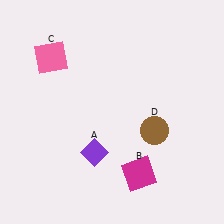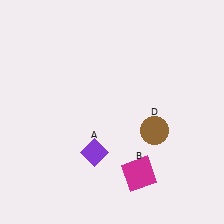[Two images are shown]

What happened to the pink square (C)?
The pink square (C) was removed in Image 2. It was in the top-left area of Image 1.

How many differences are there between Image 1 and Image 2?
There is 1 difference between the two images.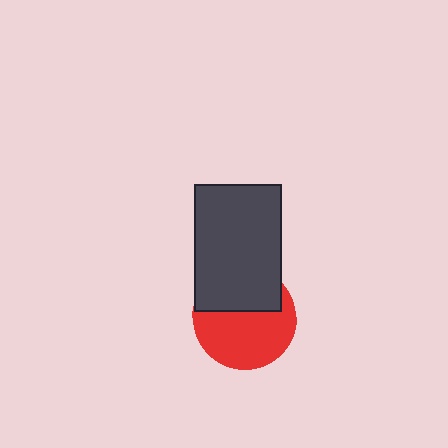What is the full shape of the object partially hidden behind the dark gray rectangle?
The partially hidden object is a red circle.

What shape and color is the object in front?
The object in front is a dark gray rectangle.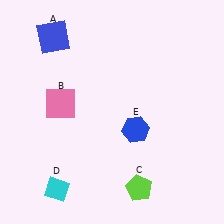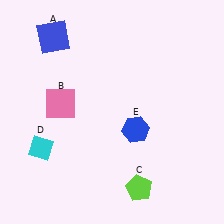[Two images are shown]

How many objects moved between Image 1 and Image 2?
1 object moved between the two images.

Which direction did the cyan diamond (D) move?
The cyan diamond (D) moved up.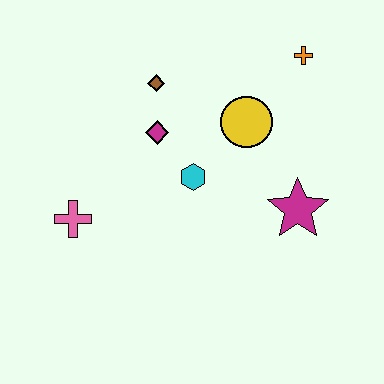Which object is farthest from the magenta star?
The pink cross is farthest from the magenta star.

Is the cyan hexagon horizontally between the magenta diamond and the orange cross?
Yes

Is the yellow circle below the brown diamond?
Yes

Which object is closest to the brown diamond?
The magenta diamond is closest to the brown diamond.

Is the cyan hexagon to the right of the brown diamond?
Yes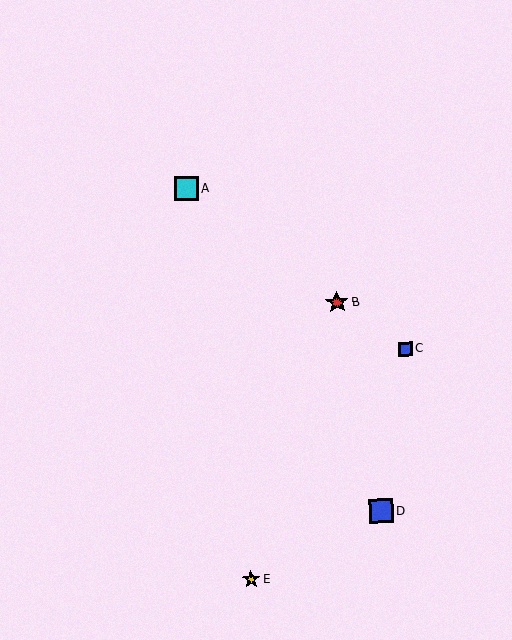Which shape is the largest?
The cyan square (labeled A) is the largest.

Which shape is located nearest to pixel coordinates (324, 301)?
The red star (labeled B) at (337, 302) is nearest to that location.